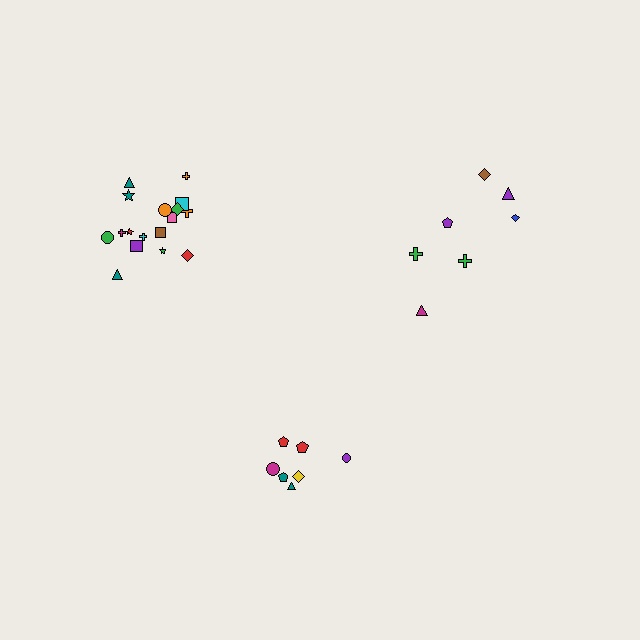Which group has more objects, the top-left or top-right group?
The top-left group.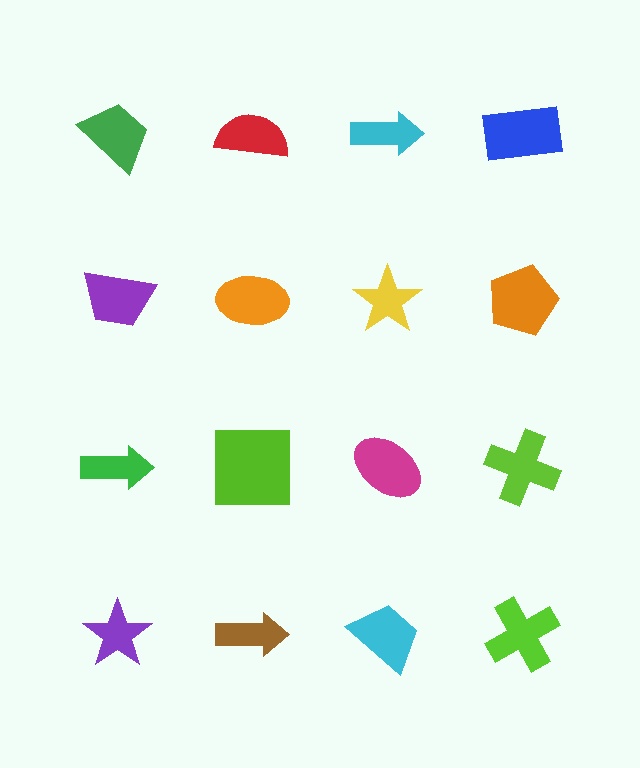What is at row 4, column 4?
A lime cross.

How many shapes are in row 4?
4 shapes.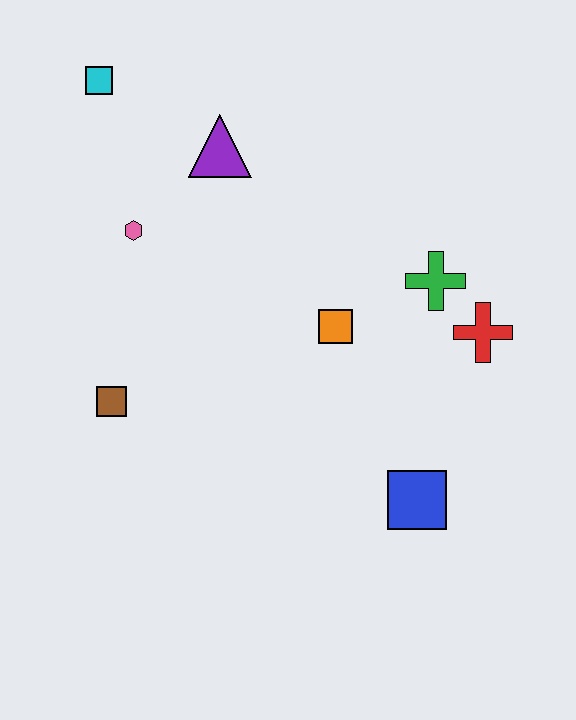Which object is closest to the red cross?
The green cross is closest to the red cross.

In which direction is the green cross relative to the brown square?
The green cross is to the right of the brown square.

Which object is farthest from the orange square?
The cyan square is farthest from the orange square.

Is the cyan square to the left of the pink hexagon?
Yes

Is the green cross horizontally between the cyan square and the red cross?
Yes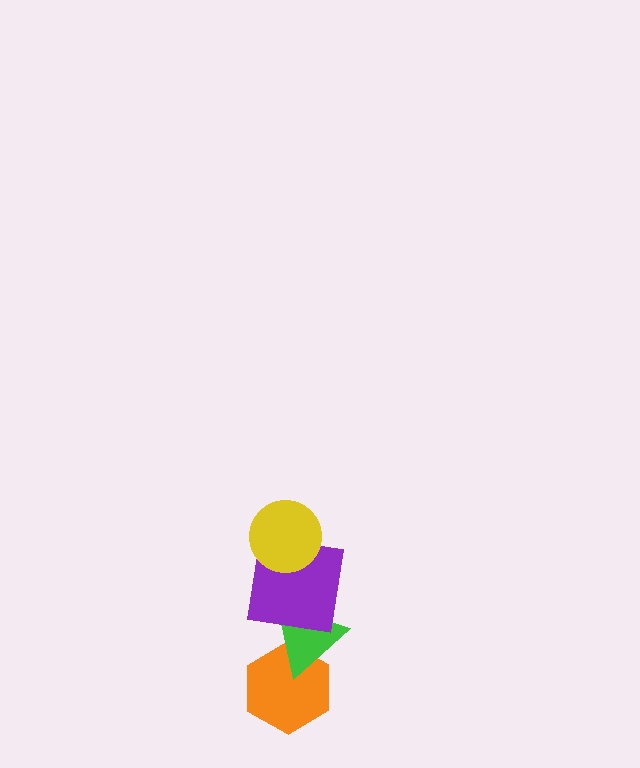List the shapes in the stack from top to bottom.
From top to bottom: the yellow circle, the purple square, the green triangle, the orange hexagon.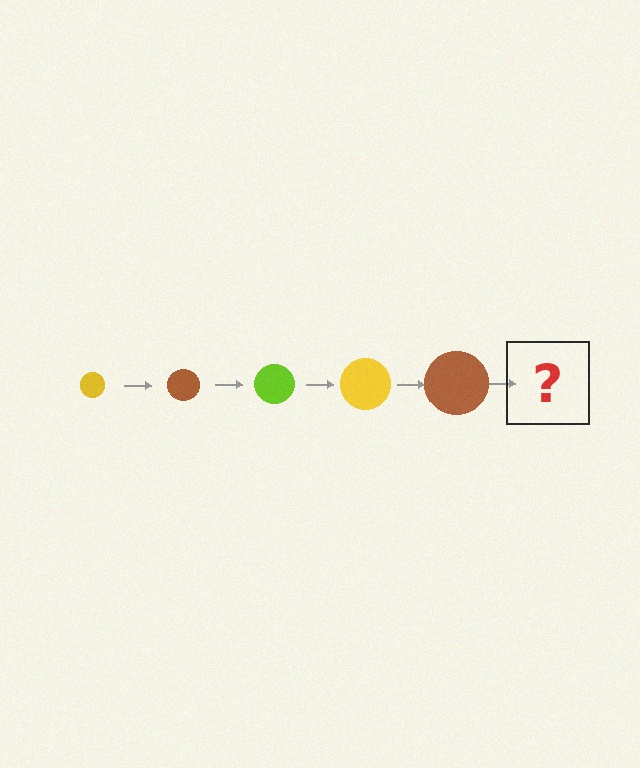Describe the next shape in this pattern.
It should be a lime circle, larger than the previous one.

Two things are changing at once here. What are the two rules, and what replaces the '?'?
The two rules are that the circle grows larger each step and the color cycles through yellow, brown, and lime. The '?' should be a lime circle, larger than the previous one.